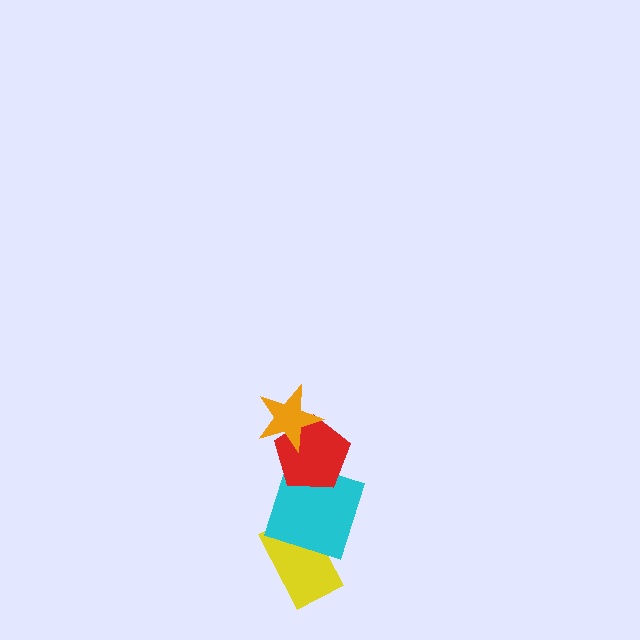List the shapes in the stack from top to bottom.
From top to bottom: the orange star, the red pentagon, the cyan square, the yellow rectangle.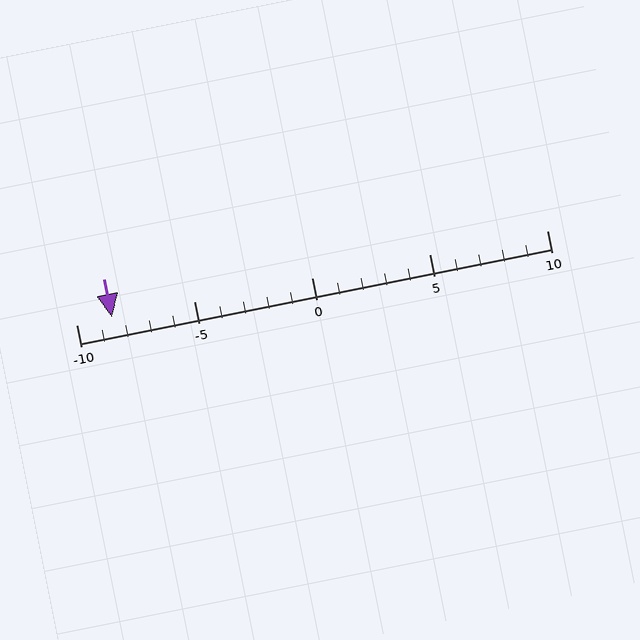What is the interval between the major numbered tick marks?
The major tick marks are spaced 5 units apart.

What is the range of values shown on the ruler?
The ruler shows values from -10 to 10.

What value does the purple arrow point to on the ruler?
The purple arrow points to approximately -8.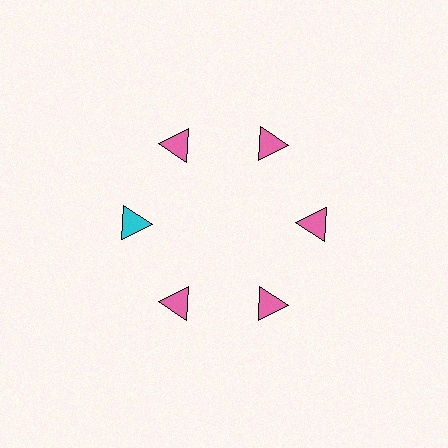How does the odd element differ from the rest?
It has a different color: cyan instead of pink.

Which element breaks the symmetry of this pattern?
The cyan triangle at roughly the 9 o'clock position breaks the symmetry. All other shapes are pink triangles.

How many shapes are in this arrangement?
There are 6 shapes arranged in a ring pattern.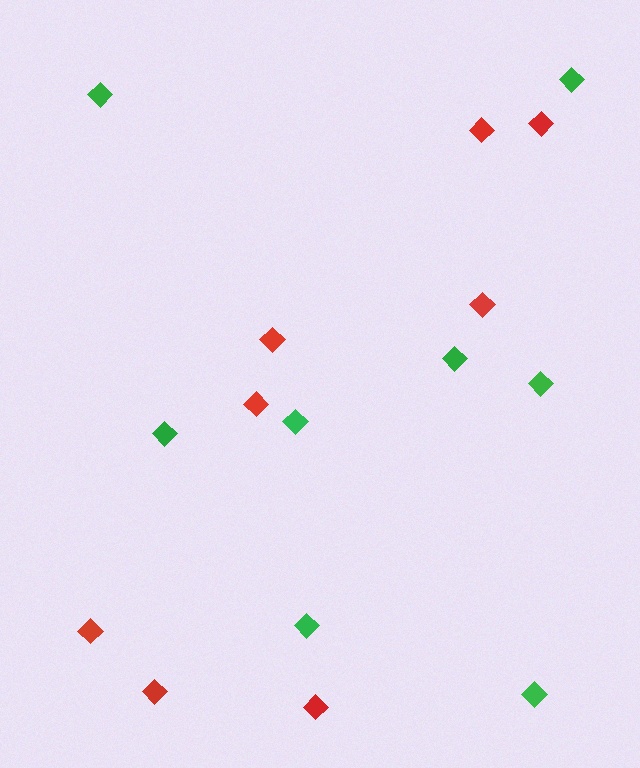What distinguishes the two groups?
There are 2 groups: one group of red diamonds (8) and one group of green diamonds (8).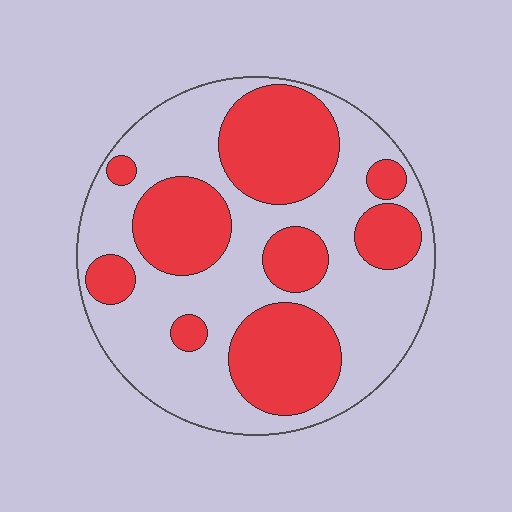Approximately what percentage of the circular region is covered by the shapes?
Approximately 40%.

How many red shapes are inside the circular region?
9.